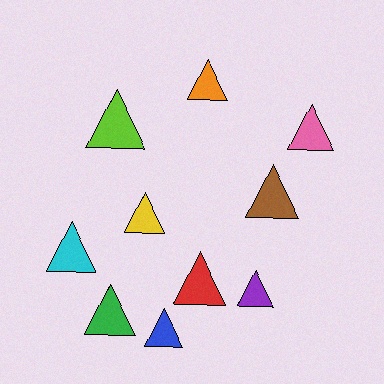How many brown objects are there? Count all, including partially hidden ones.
There is 1 brown object.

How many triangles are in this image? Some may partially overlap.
There are 10 triangles.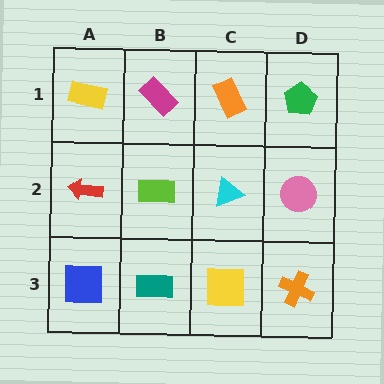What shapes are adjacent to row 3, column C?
A cyan triangle (row 2, column C), a teal rectangle (row 3, column B), an orange cross (row 3, column D).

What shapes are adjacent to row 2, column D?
A green pentagon (row 1, column D), an orange cross (row 3, column D), a cyan triangle (row 2, column C).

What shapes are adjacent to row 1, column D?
A pink circle (row 2, column D), an orange rectangle (row 1, column C).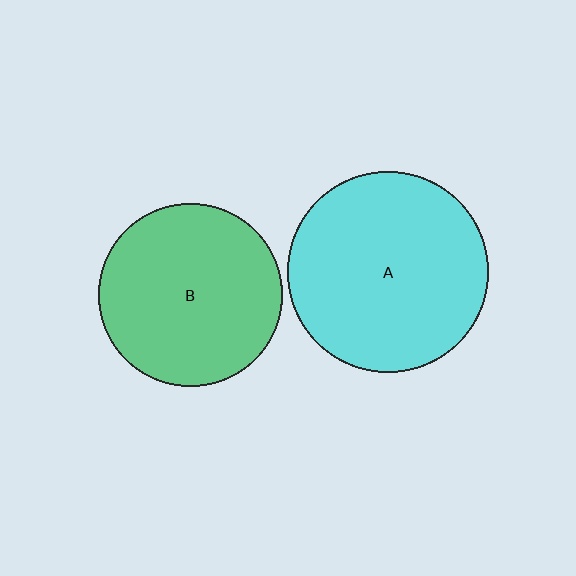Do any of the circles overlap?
No, none of the circles overlap.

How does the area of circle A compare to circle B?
Approximately 1.2 times.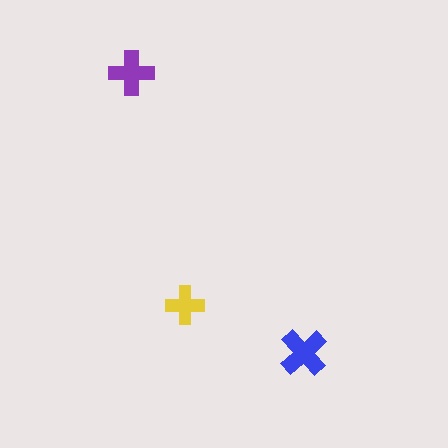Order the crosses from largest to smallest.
the blue one, the purple one, the yellow one.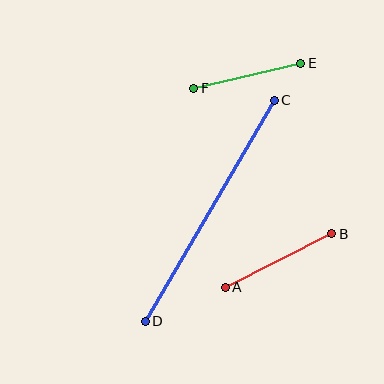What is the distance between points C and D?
The distance is approximately 255 pixels.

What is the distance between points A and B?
The distance is approximately 119 pixels.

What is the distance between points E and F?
The distance is approximately 109 pixels.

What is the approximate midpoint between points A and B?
The midpoint is at approximately (278, 261) pixels.